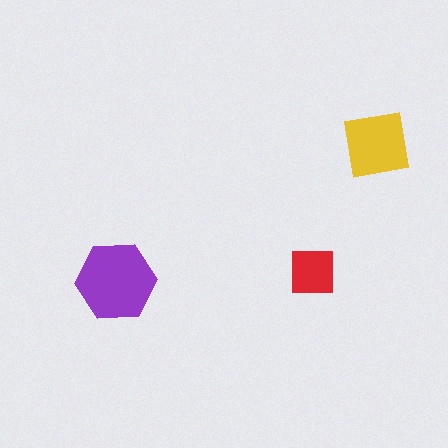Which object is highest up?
The yellow square is topmost.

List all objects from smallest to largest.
The red square, the yellow square, the purple hexagon.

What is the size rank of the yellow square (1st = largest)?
2nd.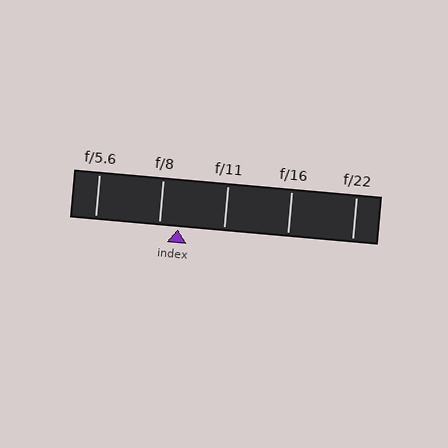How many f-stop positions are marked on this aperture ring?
There are 5 f-stop positions marked.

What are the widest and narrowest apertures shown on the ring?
The widest aperture shown is f/5.6 and the narrowest is f/22.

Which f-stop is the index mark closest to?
The index mark is closest to f/8.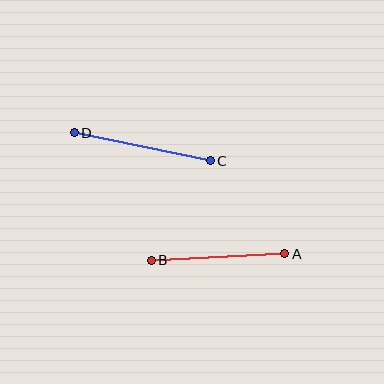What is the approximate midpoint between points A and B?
The midpoint is at approximately (218, 257) pixels.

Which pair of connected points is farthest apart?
Points C and D are farthest apart.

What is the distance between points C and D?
The distance is approximately 139 pixels.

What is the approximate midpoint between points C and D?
The midpoint is at approximately (142, 147) pixels.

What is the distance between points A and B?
The distance is approximately 134 pixels.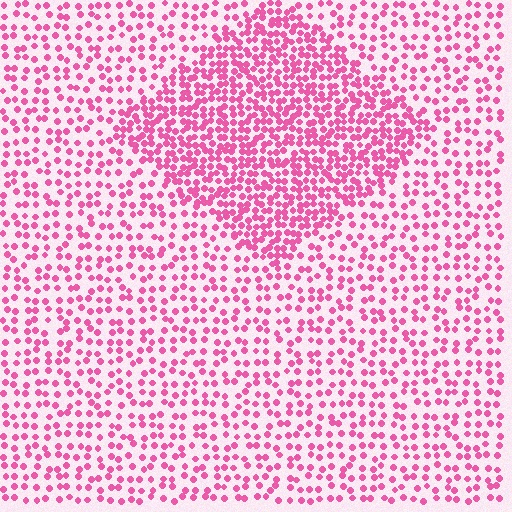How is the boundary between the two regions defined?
The boundary is defined by a change in element density (approximately 2.0x ratio). All elements are the same color, size, and shape.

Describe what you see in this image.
The image contains small pink elements arranged at two different densities. A diamond-shaped region is visible where the elements are more densely packed than the surrounding area.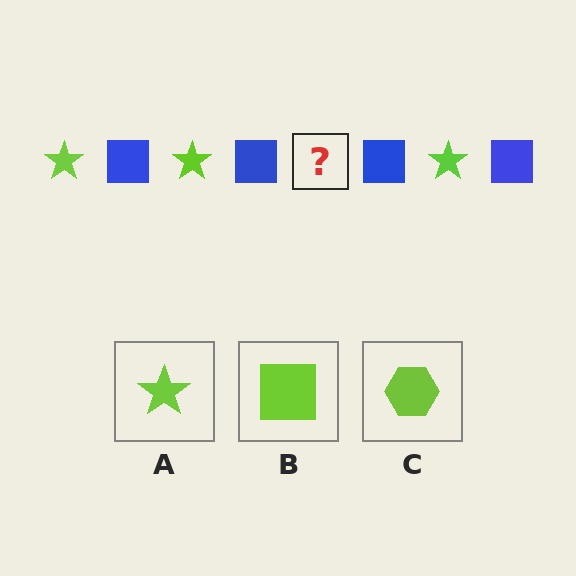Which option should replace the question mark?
Option A.